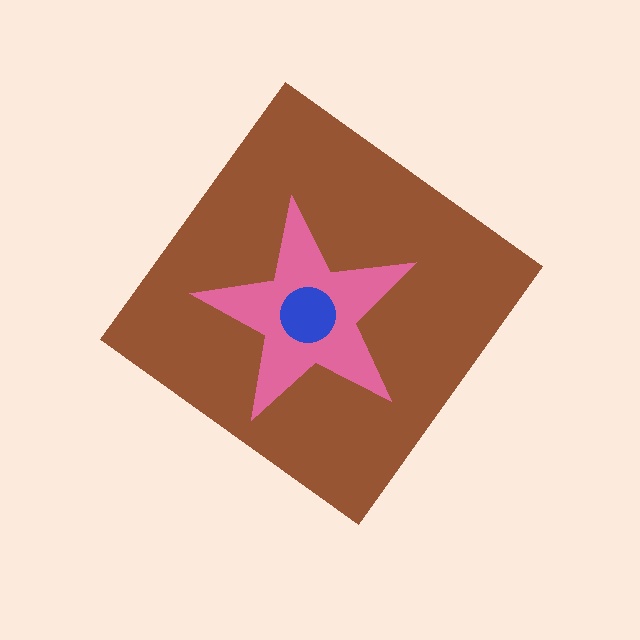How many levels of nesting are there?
3.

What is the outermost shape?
The brown diamond.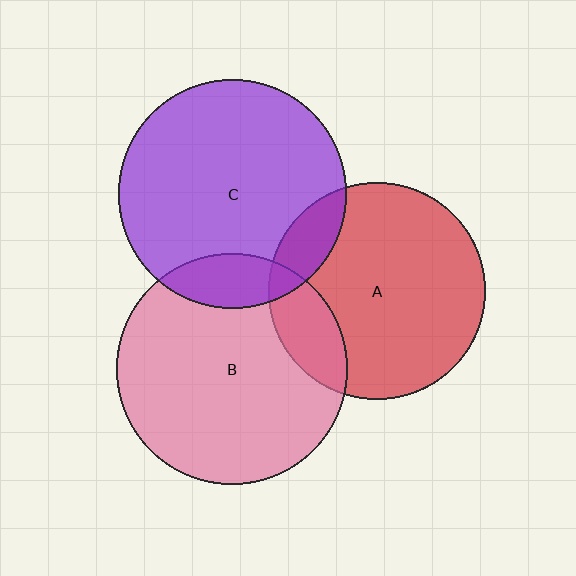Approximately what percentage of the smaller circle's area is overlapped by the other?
Approximately 15%.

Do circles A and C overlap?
Yes.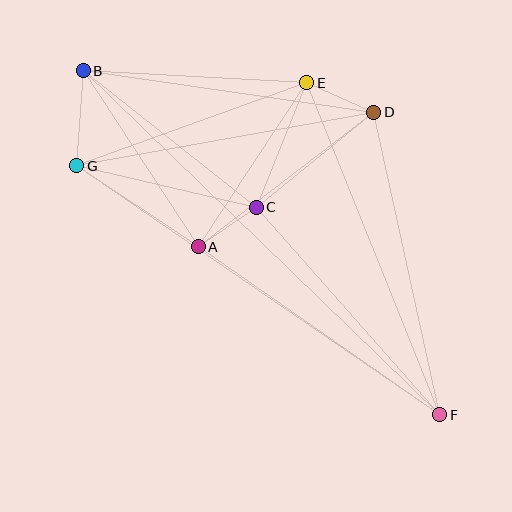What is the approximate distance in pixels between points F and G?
The distance between F and G is approximately 440 pixels.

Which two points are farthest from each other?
Points B and F are farthest from each other.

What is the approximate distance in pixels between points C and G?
The distance between C and G is approximately 184 pixels.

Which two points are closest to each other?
Points A and C are closest to each other.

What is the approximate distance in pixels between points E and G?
The distance between E and G is approximately 245 pixels.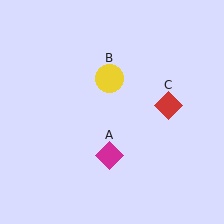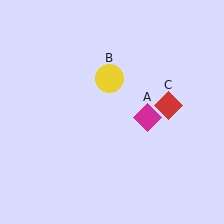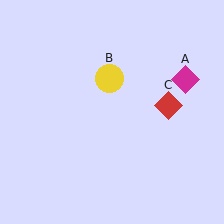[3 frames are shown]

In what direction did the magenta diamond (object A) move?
The magenta diamond (object A) moved up and to the right.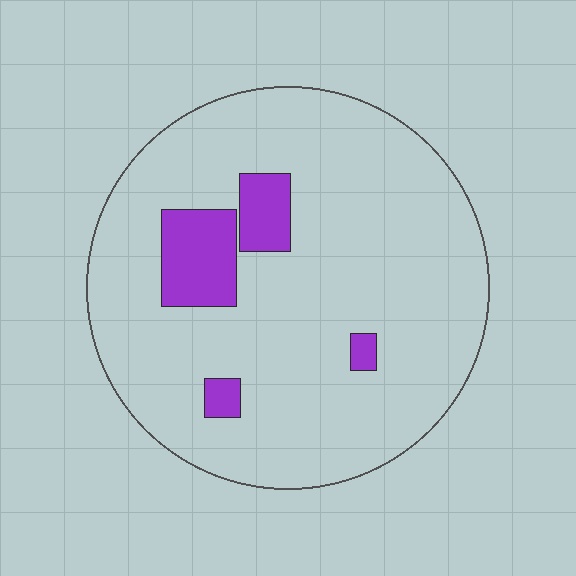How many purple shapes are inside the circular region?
4.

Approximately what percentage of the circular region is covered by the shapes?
Approximately 10%.